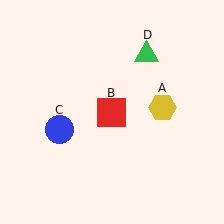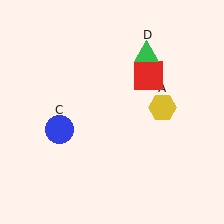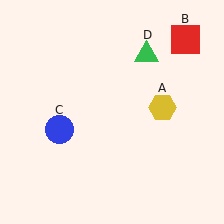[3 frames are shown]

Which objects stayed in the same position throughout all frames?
Yellow hexagon (object A) and blue circle (object C) and green triangle (object D) remained stationary.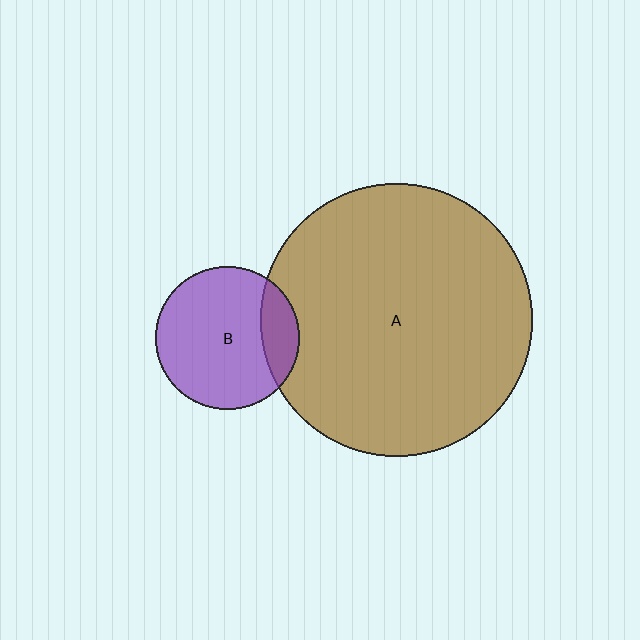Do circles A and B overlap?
Yes.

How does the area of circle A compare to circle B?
Approximately 3.6 times.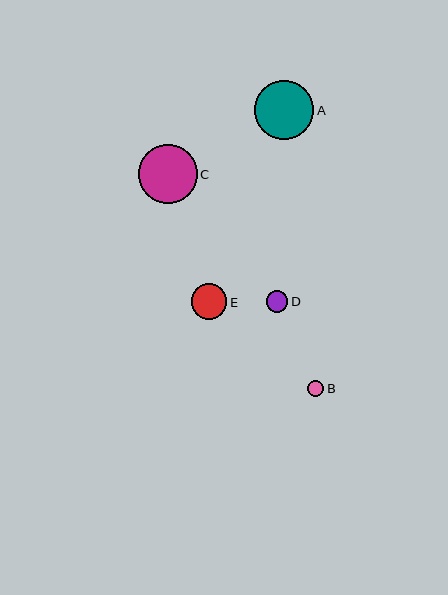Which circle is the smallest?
Circle B is the smallest with a size of approximately 16 pixels.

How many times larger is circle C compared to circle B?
Circle C is approximately 3.7 times the size of circle B.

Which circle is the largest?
Circle A is the largest with a size of approximately 59 pixels.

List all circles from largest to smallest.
From largest to smallest: A, C, E, D, B.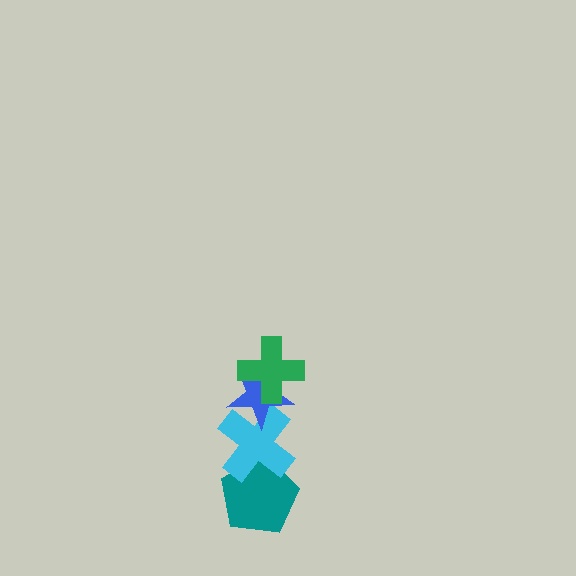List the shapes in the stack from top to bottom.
From top to bottom: the green cross, the blue star, the cyan cross, the teal pentagon.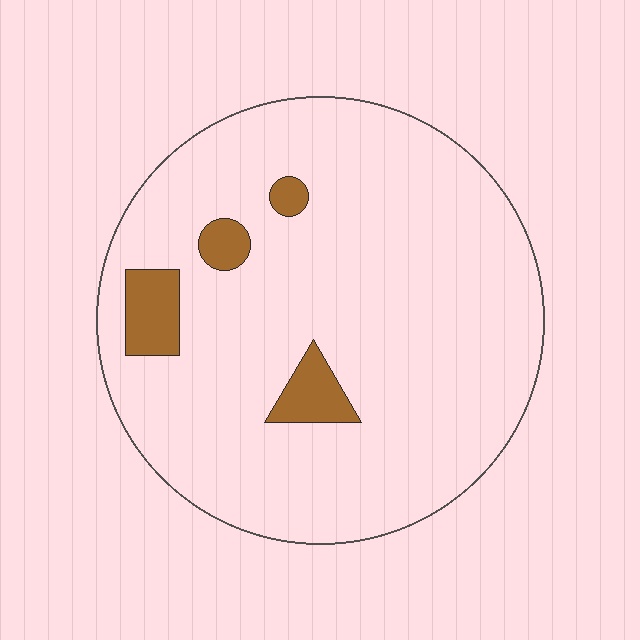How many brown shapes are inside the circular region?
4.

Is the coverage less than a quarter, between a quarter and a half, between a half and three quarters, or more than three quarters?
Less than a quarter.